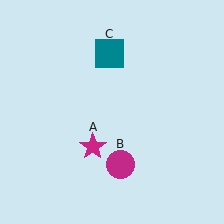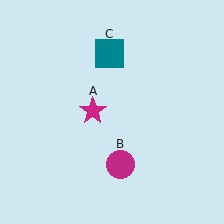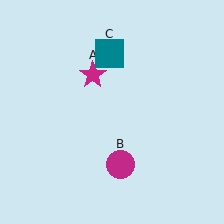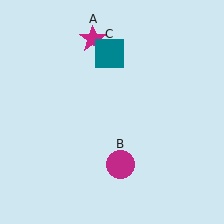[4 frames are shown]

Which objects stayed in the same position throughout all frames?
Magenta circle (object B) and teal square (object C) remained stationary.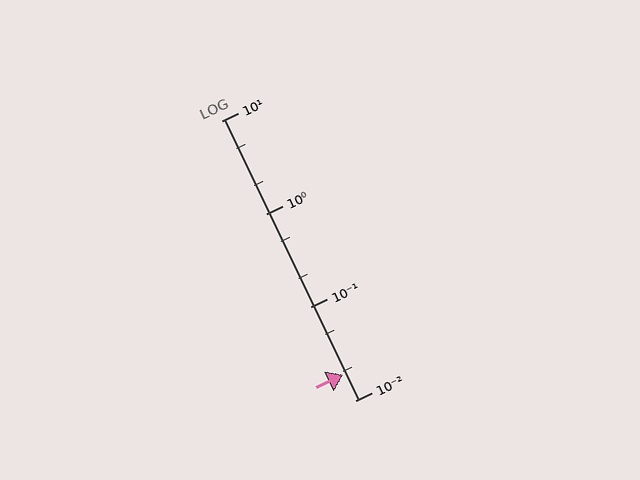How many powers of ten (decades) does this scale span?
The scale spans 3 decades, from 0.01 to 10.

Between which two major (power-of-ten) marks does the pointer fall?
The pointer is between 0.01 and 0.1.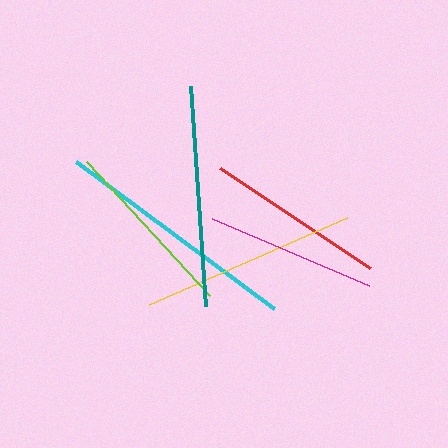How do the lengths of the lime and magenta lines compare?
The lime and magenta lines are approximately the same length.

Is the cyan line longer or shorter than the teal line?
The cyan line is longer than the teal line.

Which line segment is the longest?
The cyan line is the longest at approximately 246 pixels.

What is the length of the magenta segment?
The magenta segment is approximately 170 pixels long.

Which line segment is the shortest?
The magenta line is the shortest at approximately 170 pixels.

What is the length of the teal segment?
The teal segment is approximately 220 pixels long.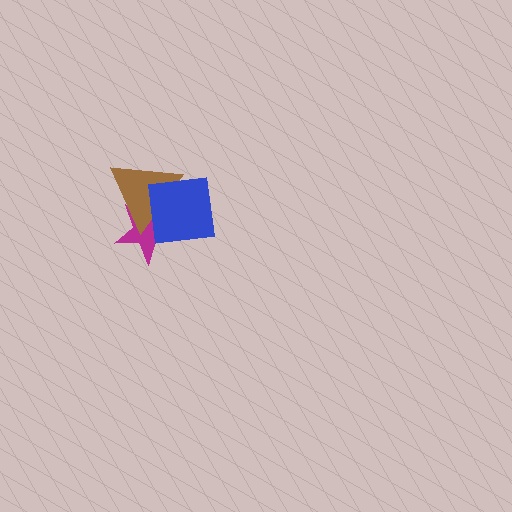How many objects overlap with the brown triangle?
2 objects overlap with the brown triangle.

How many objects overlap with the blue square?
2 objects overlap with the blue square.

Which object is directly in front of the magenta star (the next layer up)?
The brown triangle is directly in front of the magenta star.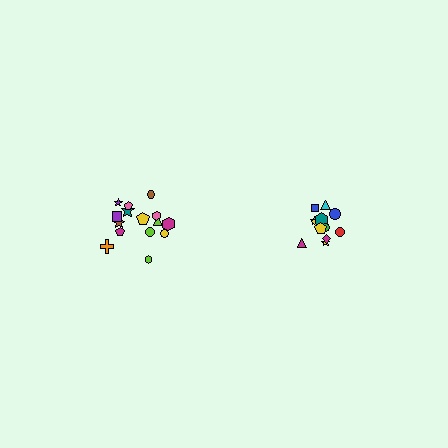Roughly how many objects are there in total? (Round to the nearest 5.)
Roughly 25 objects in total.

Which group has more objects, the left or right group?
The left group.